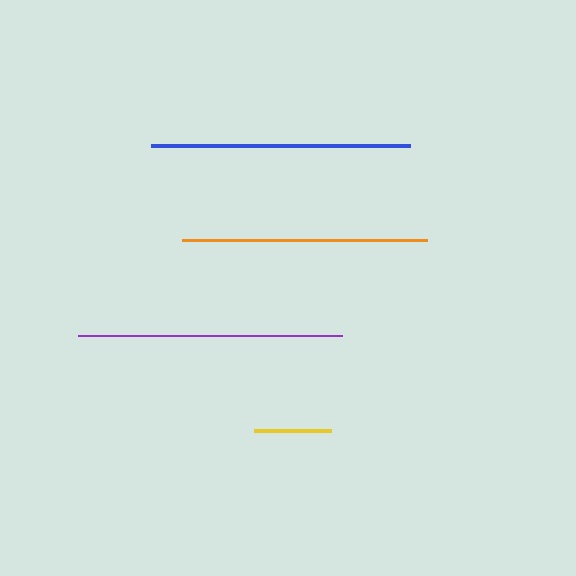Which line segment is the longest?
The purple line is the longest at approximately 264 pixels.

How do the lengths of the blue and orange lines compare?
The blue and orange lines are approximately the same length.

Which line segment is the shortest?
The yellow line is the shortest at approximately 78 pixels.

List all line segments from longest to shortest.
From longest to shortest: purple, blue, orange, yellow.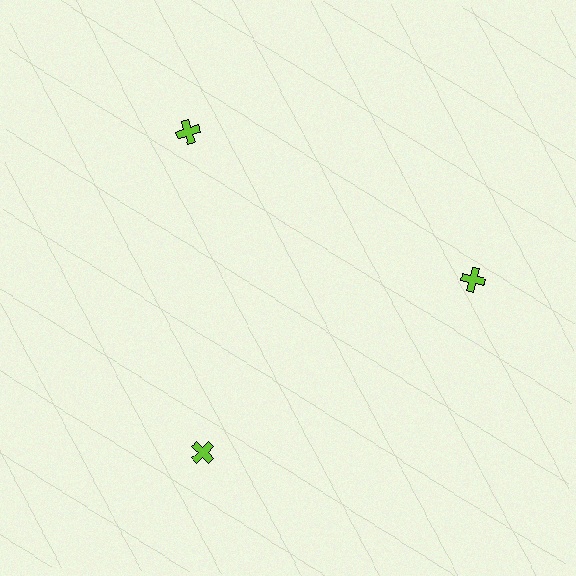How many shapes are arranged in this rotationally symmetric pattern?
There are 3 shapes, arranged in 3 groups of 1.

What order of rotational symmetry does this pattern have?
This pattern has 3-fold rotational symmetry.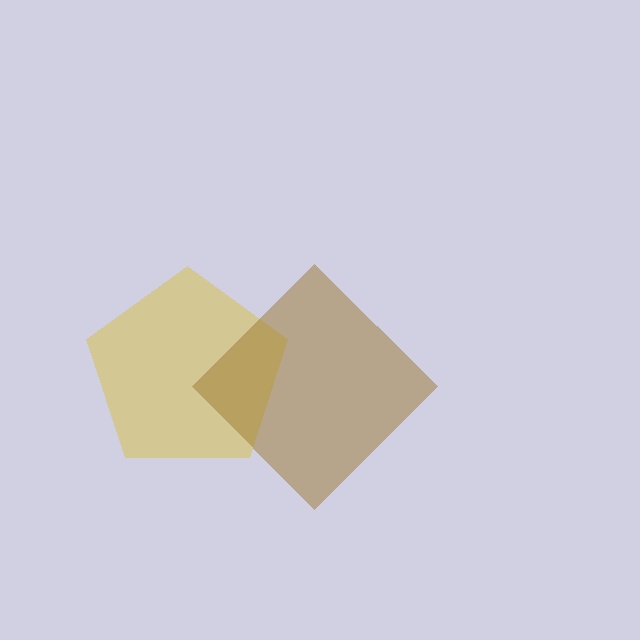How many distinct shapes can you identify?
There are 2 distinct shapes: a yellow pentagon, a brown diamond.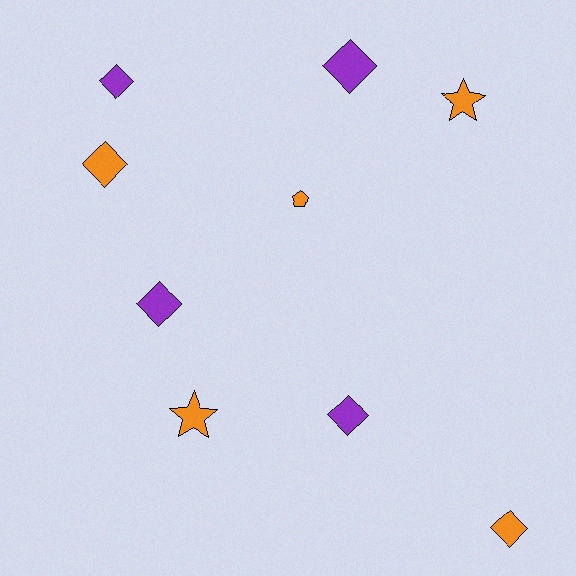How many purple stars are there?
There are no purple stars.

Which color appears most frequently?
Orange, with 5 objects.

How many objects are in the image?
There are 9 objects.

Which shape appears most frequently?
Diamond, with 6 objects.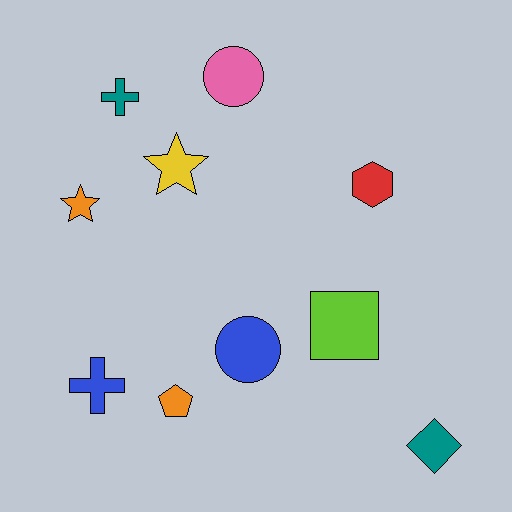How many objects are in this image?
There are 10 objects.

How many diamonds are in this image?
There is 1 diamond.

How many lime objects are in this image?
There is 1 lime object.